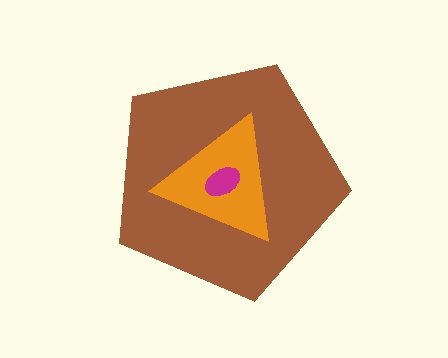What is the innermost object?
The magenta ellipse.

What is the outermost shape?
The brown pentagon.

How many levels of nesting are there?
3.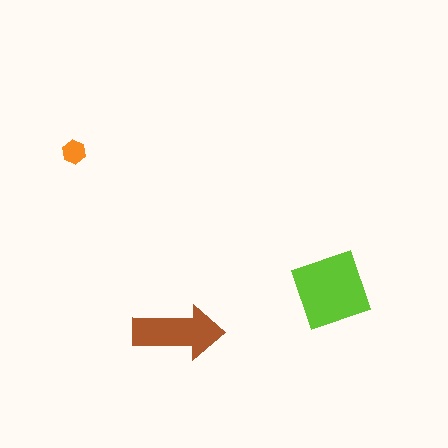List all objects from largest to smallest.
The lime diamond, the brown arrow, the orange hexagon.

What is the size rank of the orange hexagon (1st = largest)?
3rd.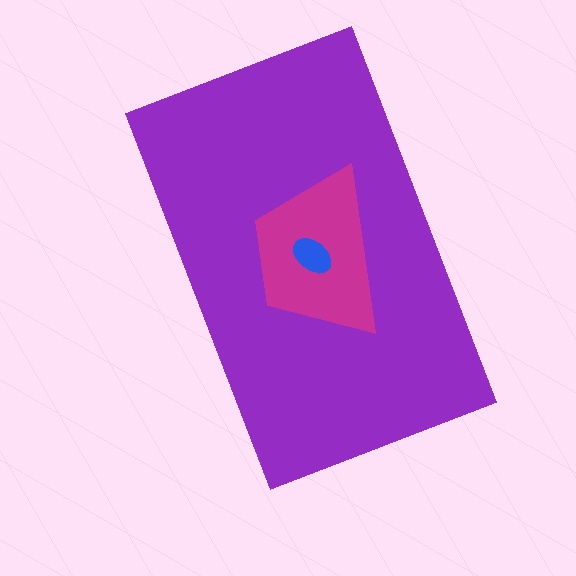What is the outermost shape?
The purple rectangle.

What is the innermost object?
The blue ellipse.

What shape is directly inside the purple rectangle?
The magenta trapezoid.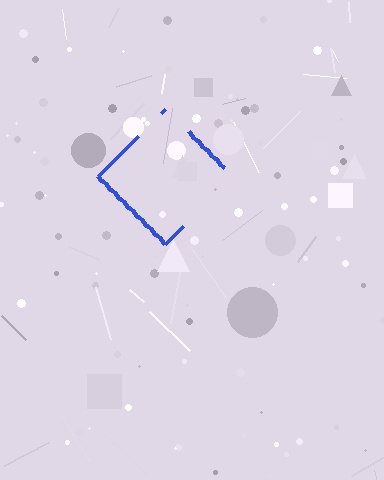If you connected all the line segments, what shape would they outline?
They would outline a diamond.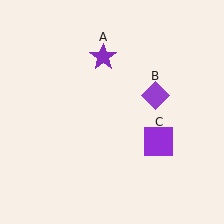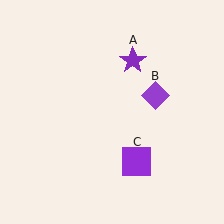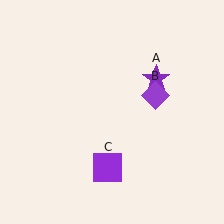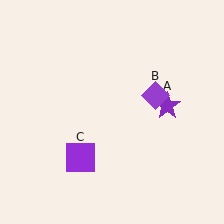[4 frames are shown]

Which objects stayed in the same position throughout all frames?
Purple diamond (object B) remained stationary.